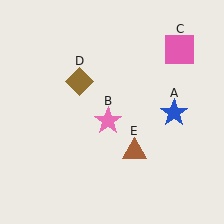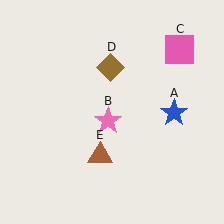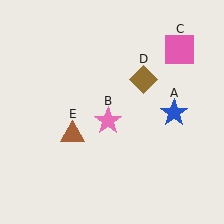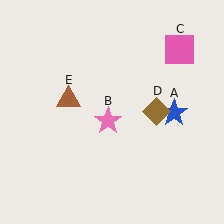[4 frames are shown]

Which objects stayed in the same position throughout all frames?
Blue star (object A) and pink star (object B) and pink square (object C) remained stationary.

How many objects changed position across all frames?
2 objects changed position: brown diamond (object D), brown triangle (object E).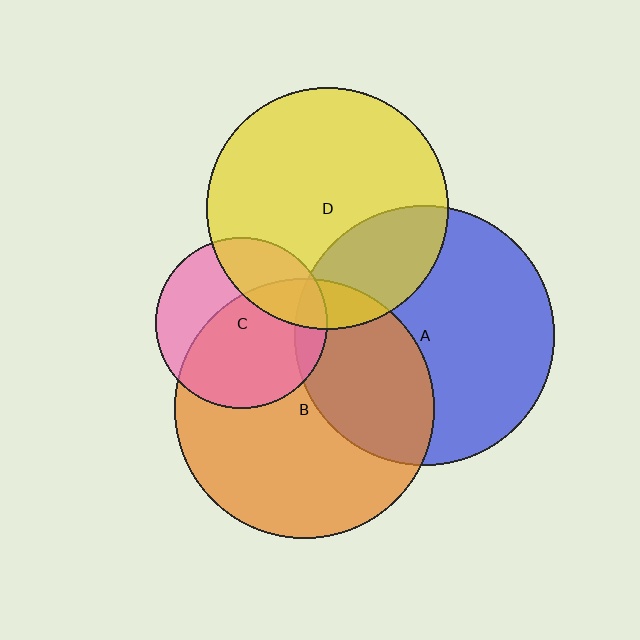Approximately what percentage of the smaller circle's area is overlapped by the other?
Approximately 10%.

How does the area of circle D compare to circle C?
Approximately 2.0 times.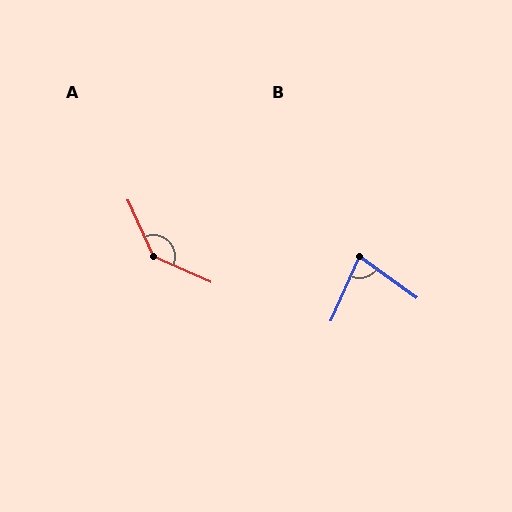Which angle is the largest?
A, at approximately 138 degrees.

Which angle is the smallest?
B, at approximately 79 degrees.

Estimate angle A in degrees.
Approximately 138 degrees.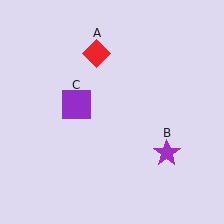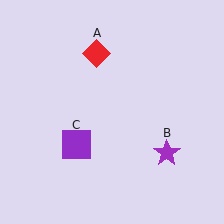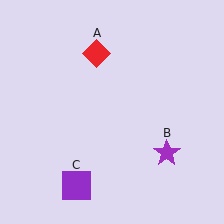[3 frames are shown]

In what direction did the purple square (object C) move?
The purple square (object C) moved down.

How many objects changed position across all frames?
1 object changed position: purple square (object C).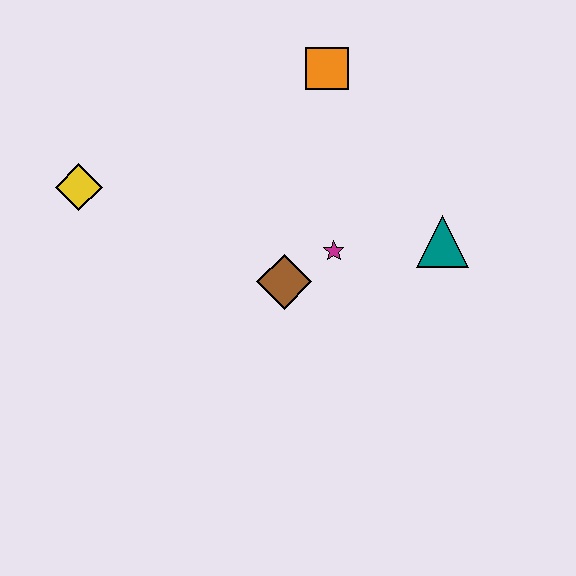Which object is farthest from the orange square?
The yellow diamond is farthest from the orange square.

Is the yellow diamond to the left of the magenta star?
Yes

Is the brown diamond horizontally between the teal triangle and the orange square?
No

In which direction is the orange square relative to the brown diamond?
The orange square is above the brown diamond.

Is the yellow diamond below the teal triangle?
No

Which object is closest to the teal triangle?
The magenta star is closest to the teal triangle.